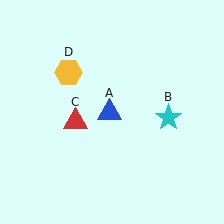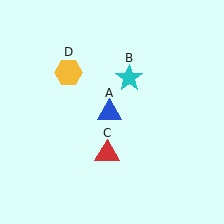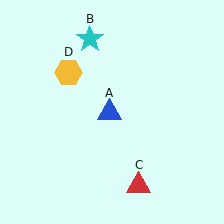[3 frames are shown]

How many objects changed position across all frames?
2 objects changed position: cyan star (object B), red triangle (object C).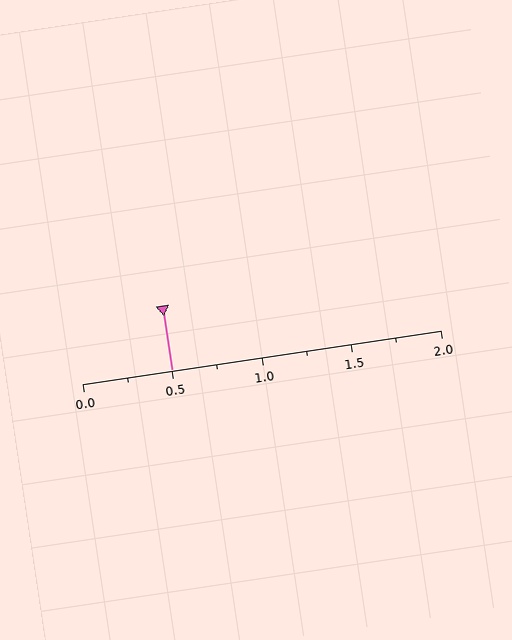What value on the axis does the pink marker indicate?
The marker indicates approximately 0.5.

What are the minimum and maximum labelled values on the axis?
The axis runs from 0.0 to 2.0.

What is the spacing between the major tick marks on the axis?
The major ticks are spaced 0.5 apart.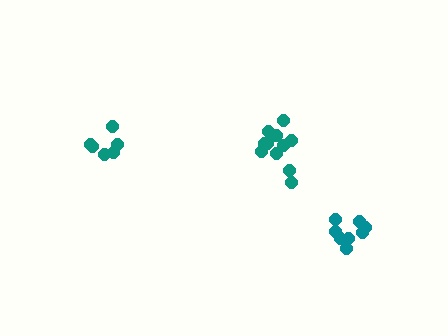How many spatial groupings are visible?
There are 3 spatial groupings.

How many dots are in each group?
Group 1: 6 dots, Group 2: 8 dots, Group 3: 11 dots (25 total).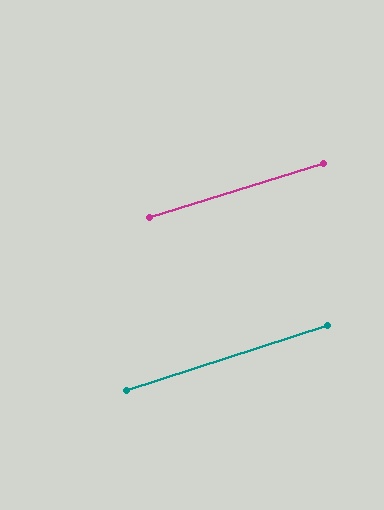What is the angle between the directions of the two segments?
Approximately 0 degrees.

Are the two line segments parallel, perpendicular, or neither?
Parallel — their directions differ by only 0.4°.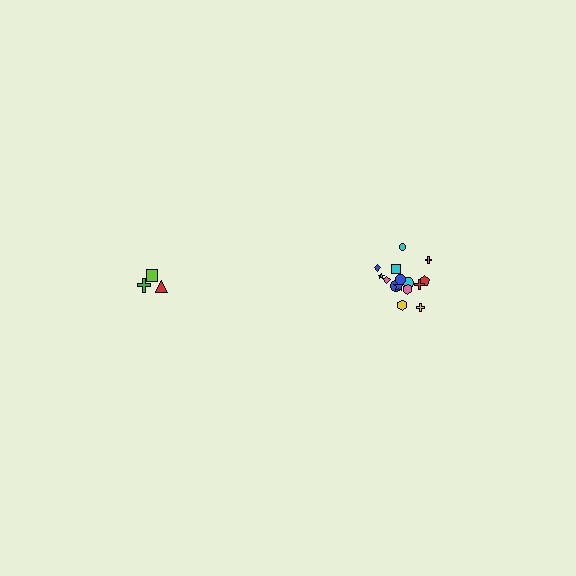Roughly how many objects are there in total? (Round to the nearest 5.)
Roughly 20 objects in total.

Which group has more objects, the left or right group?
The right group.